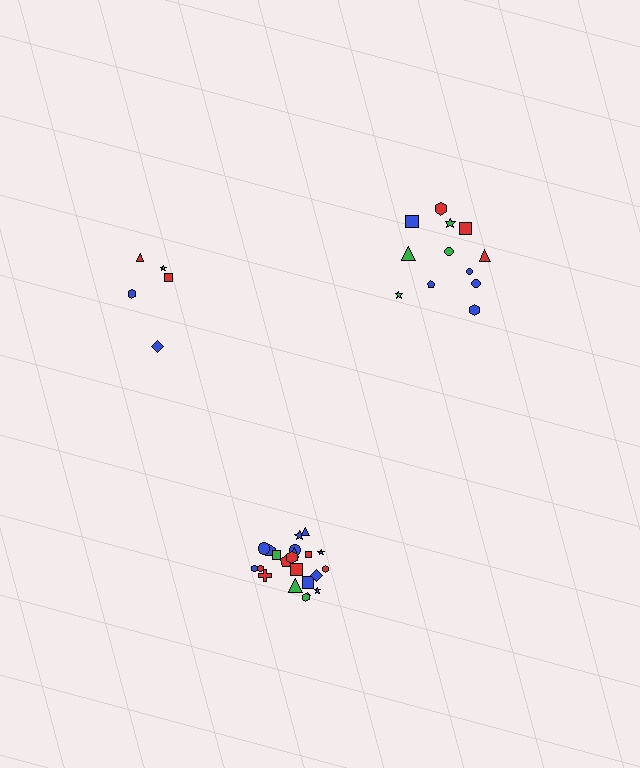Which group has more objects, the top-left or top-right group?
The top-right group.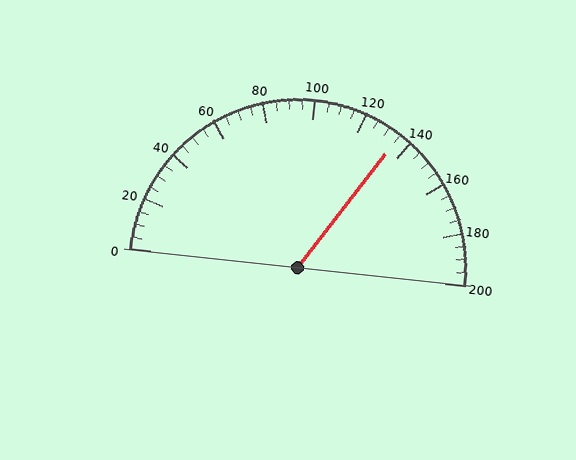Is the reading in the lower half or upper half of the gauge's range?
The reading is in the upper half of the range (0 to 200).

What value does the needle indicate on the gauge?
The needle indicates approximately 135.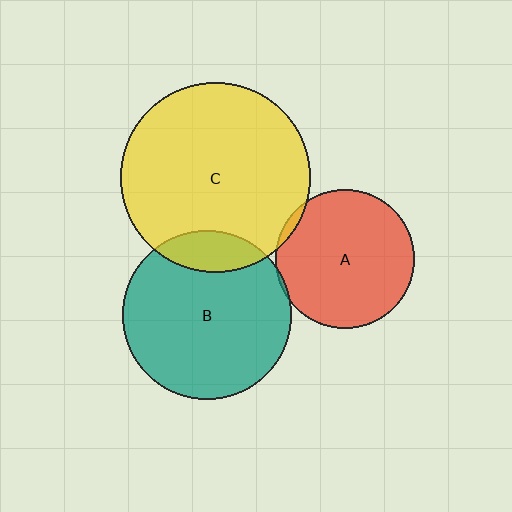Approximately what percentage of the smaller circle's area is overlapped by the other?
Approximately 15%.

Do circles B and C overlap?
Yes.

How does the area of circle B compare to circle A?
Approximately 1.5 times.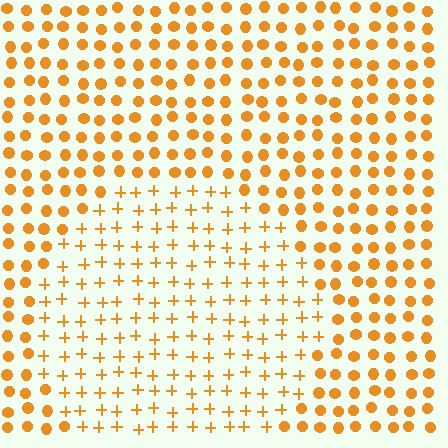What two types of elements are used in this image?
The image uses plus signs inside the circle region and circles outside it.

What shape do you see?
I see a circle.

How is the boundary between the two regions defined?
The boundary is defined by a change in element shape: plus signs inside vs. circles outside. All elements share the same color and spacing.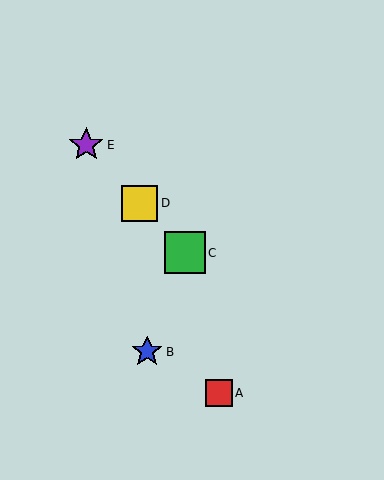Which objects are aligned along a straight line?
Objects C, D, E are aligned along a straight line.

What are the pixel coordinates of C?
Object C is at (185, 253).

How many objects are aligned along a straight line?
3 objects (C, D, E) are aligned along a straight line.